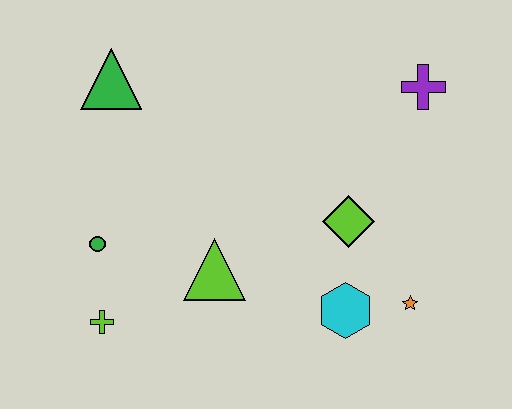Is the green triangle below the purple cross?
No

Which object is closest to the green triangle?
The green circle is closest to the green triangle.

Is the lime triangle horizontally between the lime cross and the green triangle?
No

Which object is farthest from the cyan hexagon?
The green triangle is farthest from the cyan hexagon.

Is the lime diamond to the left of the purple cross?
Yes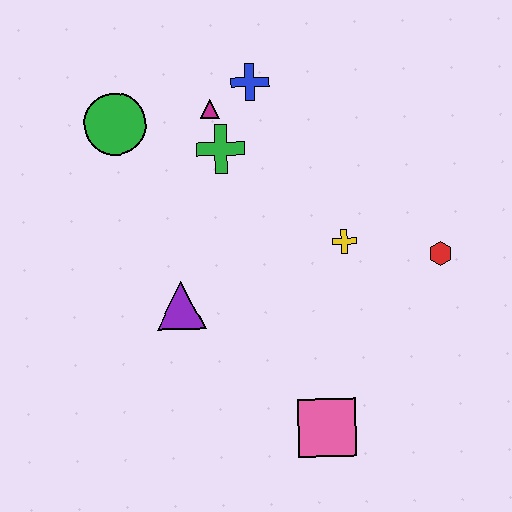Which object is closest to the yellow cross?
The red hexagon is closest to the yellow cross.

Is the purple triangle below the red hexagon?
Yes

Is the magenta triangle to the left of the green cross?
Yes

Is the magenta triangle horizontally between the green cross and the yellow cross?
No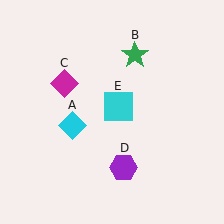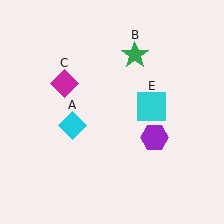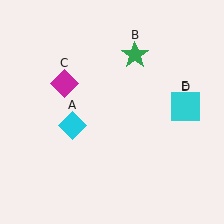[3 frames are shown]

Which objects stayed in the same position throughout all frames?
Cyan diamond (object A) and green star (object B) and magenta diamond (object C) remained stationary.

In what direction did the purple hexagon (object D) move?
The purple hexagon (object D) moved up and to the right.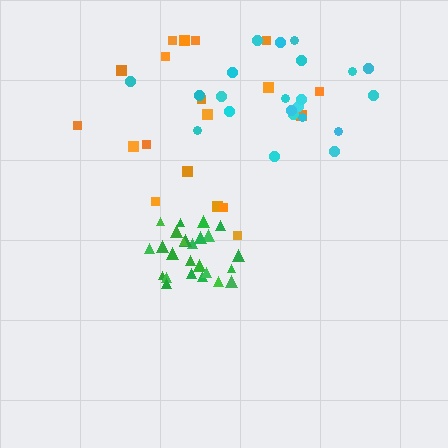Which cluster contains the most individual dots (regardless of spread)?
Green (25).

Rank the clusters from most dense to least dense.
green, cyan, orange.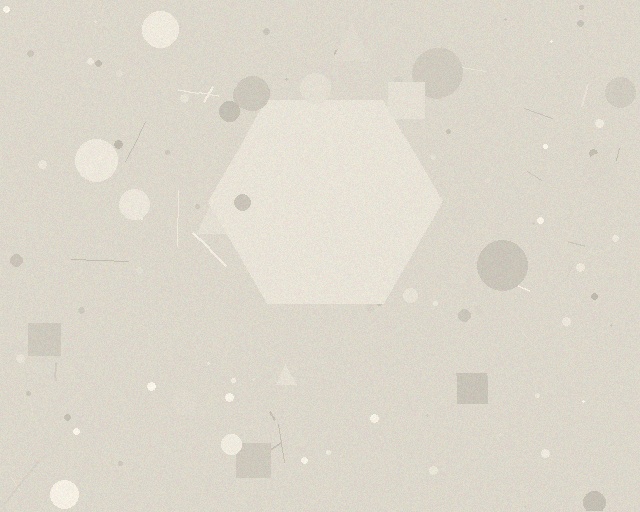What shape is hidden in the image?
A hexagon is hidden in the image.